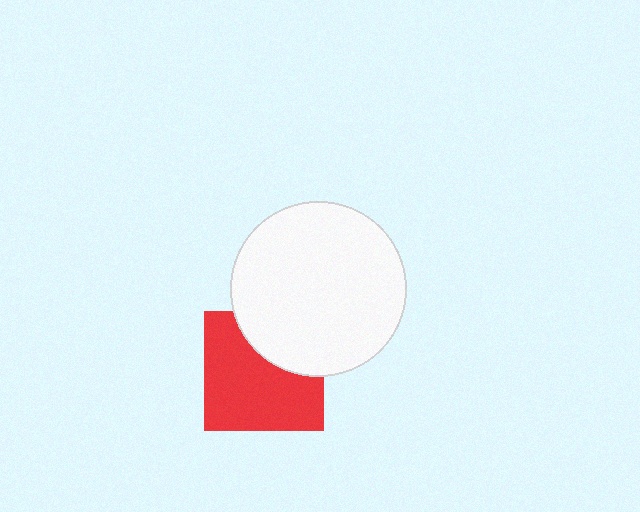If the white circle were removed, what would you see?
You would see the complete red square.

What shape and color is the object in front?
The object in front is a white circle.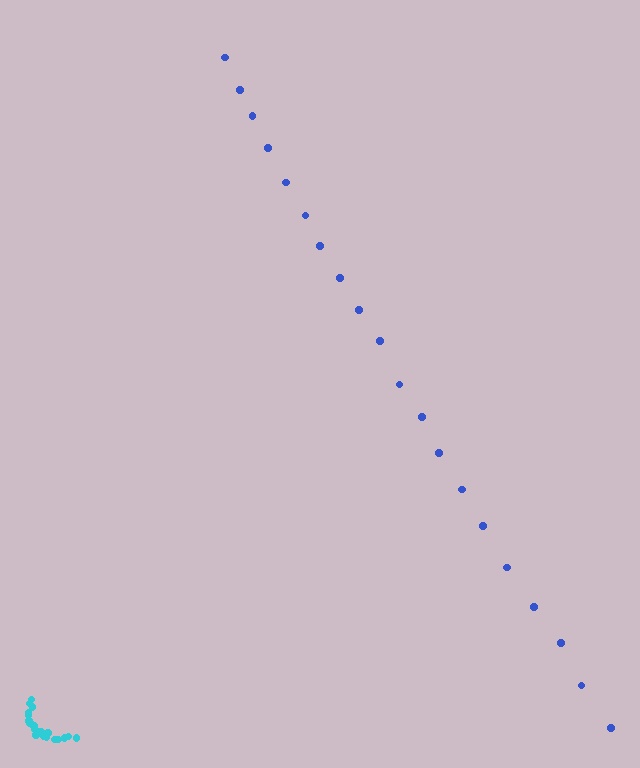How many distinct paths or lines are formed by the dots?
There are 2 distinct paths.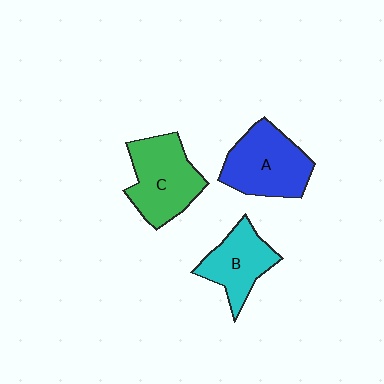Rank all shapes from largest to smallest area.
From largest to smallest: C (green), A (blue), B (cyan).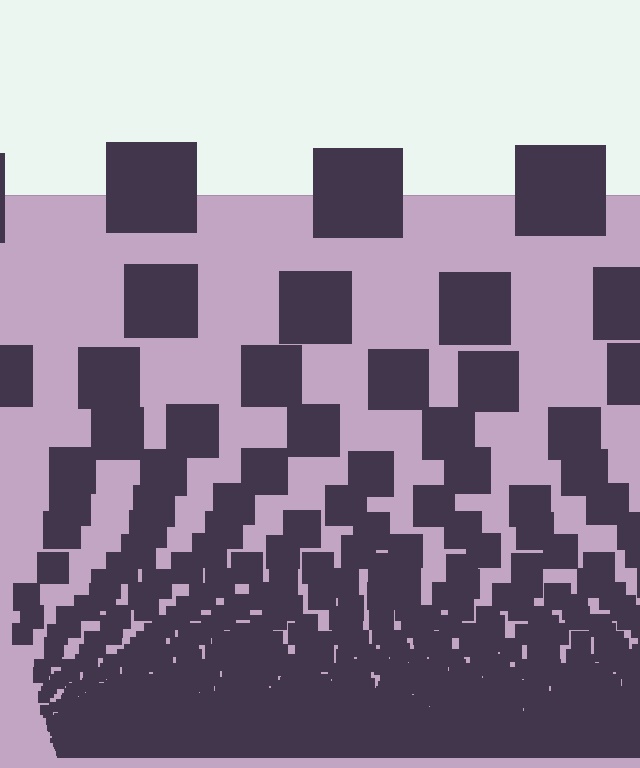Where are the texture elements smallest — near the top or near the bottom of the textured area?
Near the bottom.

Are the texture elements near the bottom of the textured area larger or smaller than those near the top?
Smaller. The gradient is inverted — elements near the bottom are smaller and denser.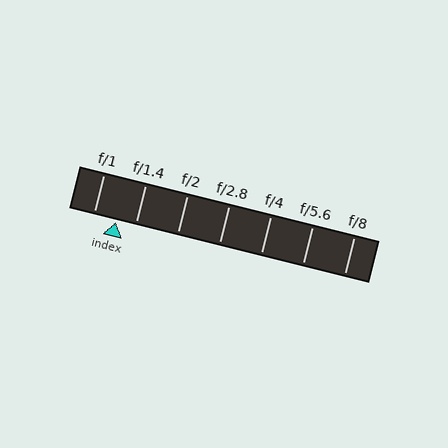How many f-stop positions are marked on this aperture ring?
There are 7 f-stop positions marked.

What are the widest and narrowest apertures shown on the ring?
The widest aperture shown is f/1 and the narrowest is f/8.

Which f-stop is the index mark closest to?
The index mark is closest to f/1.4.